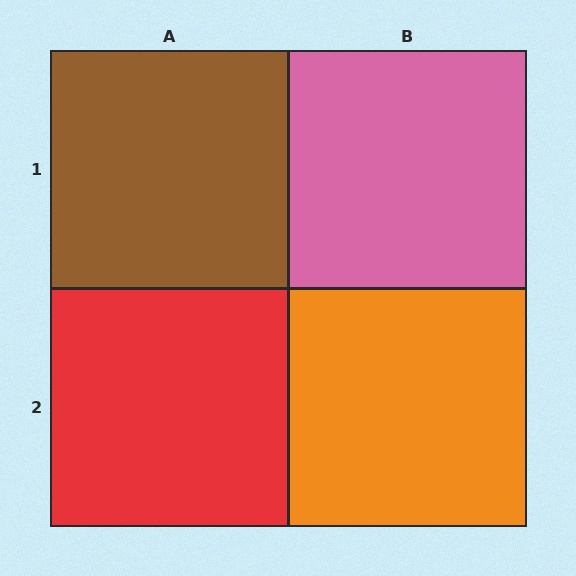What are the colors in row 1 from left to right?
Brown, pink.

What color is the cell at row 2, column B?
Orange.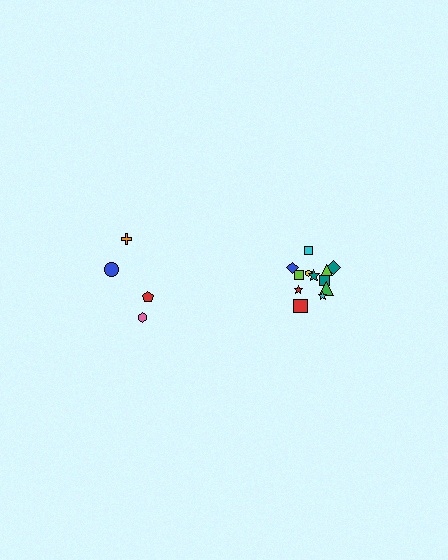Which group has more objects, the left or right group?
The right group.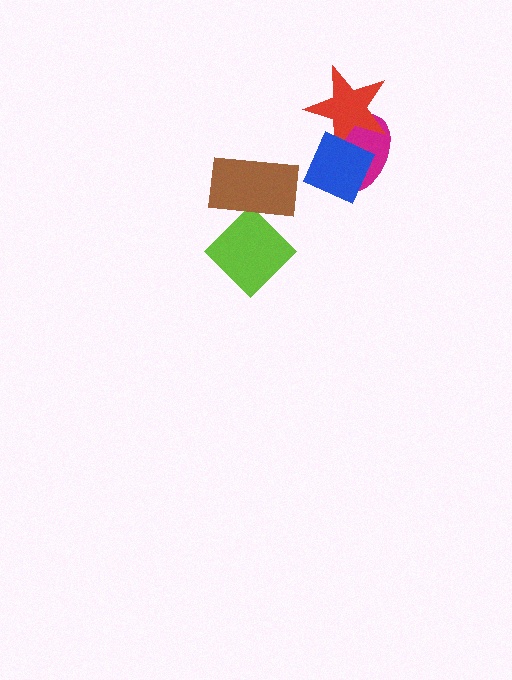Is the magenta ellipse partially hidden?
Yes, it is partially covered by another shape.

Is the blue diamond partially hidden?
No, no other shape covers it.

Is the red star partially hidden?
Yes, it is partially covered by another shape.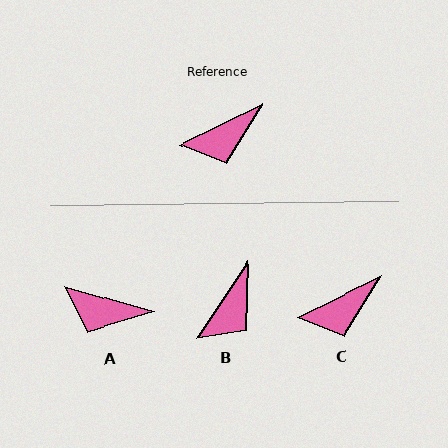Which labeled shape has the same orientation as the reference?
C.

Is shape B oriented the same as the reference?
No, it is off by about 30 degrees.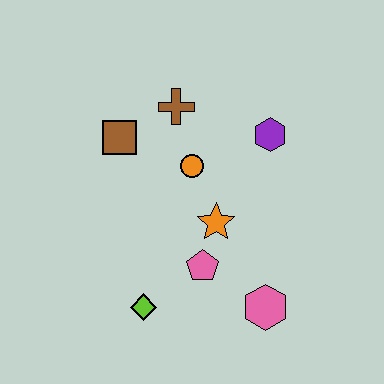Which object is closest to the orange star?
The pink pentagon is closest to the orange star.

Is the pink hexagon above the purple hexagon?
No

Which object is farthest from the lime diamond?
The purple hexagon is farthest from the lime diamond.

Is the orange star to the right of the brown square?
Yes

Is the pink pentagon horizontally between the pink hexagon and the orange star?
No